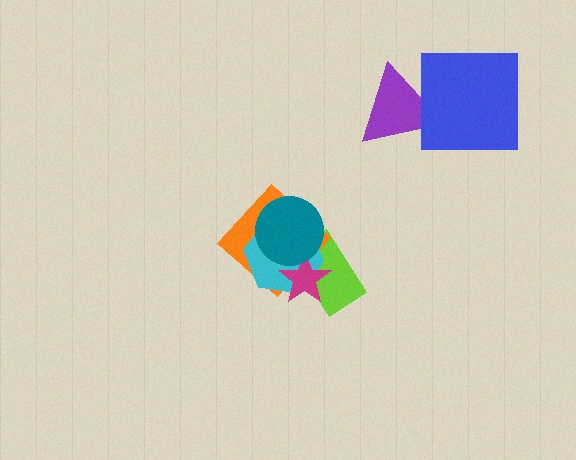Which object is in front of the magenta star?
The teal circle is in front of the magenta star.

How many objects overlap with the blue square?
1 object overlaps with the blue square.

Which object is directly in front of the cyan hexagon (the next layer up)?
The magenta star is directly in front of the cyan hexagon.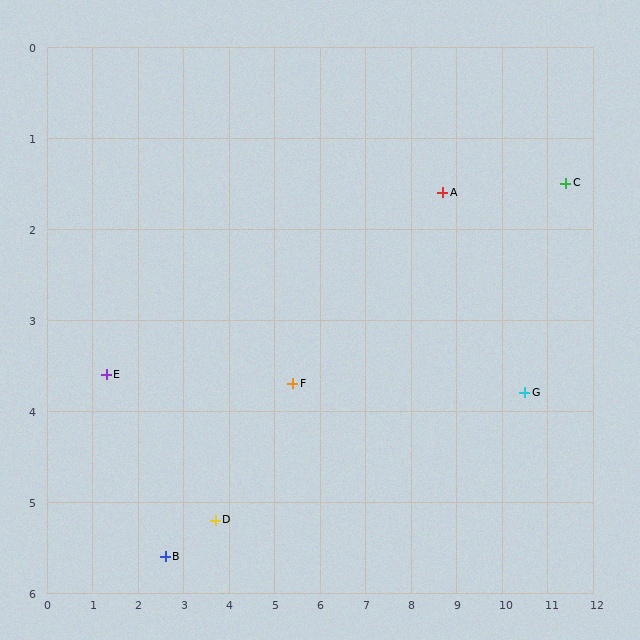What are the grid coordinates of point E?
Point E is at approximately (1.3, 3.6).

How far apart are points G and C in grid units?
Points G and C are about 2.5 grid units apart.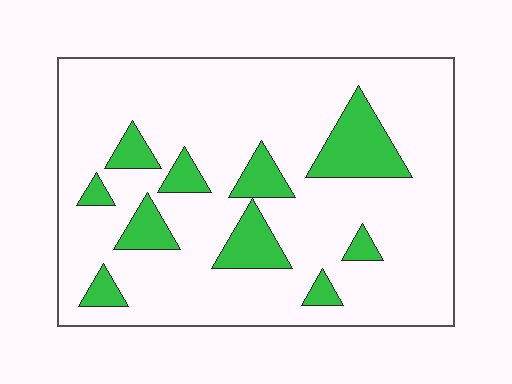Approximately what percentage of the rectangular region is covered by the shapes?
Approximately 15%.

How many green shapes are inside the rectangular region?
10.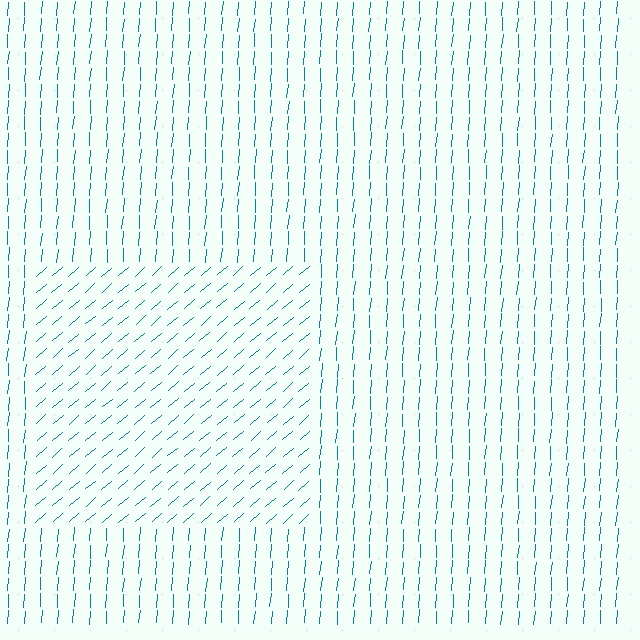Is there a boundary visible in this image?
Yes, there is a texture boundary formed by a change in line orientation.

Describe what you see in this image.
The image is filled with small teal line segments. A rectangle region in the image has lines oriented differently from the surrounding lines, creating a visible texture boundary.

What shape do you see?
I see a rectangle.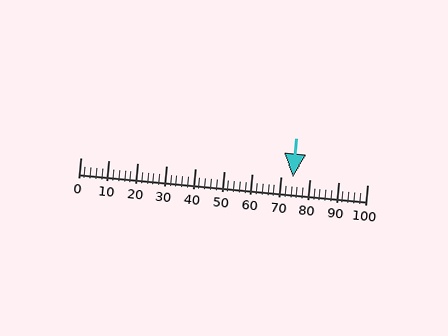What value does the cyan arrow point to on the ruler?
The cyan arrow points to approximately 74.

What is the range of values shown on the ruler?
The ruler shows values from 0 to 100.